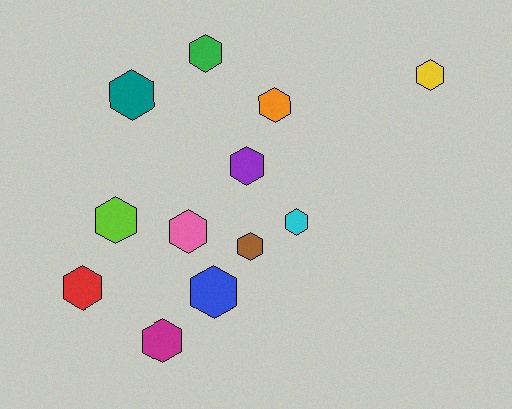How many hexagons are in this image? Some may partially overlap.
There are 12 hexagons.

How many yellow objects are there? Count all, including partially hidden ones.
There is 1 yellow object.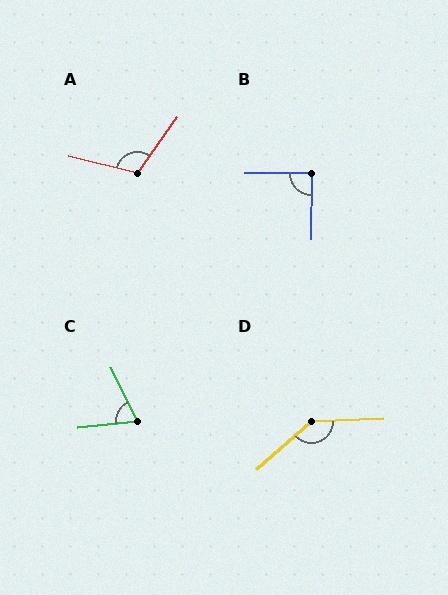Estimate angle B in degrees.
Approximately 90 degrees.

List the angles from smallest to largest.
C (70°), B (90°), A (111°), D (140°).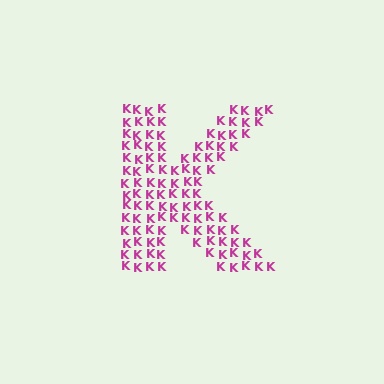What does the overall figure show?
The overall figure shows the letter K.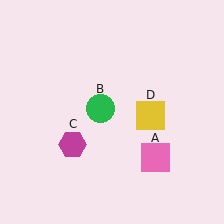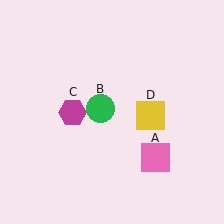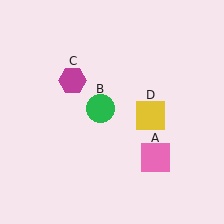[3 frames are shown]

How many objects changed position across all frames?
1 object changed position: magenta hexagon (object C).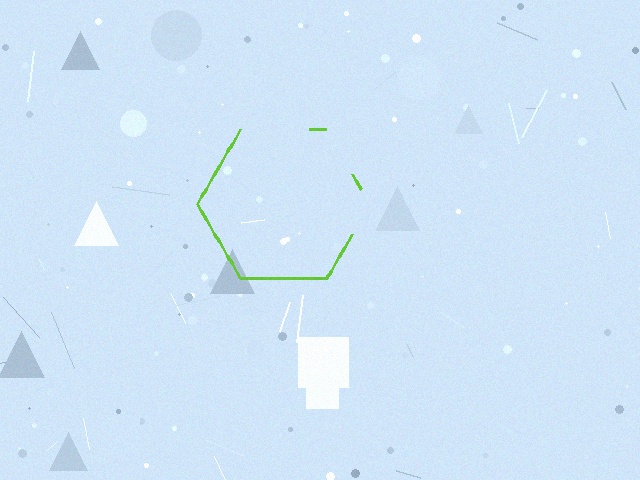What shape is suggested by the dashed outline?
The dashed outline suggests a hexagon.